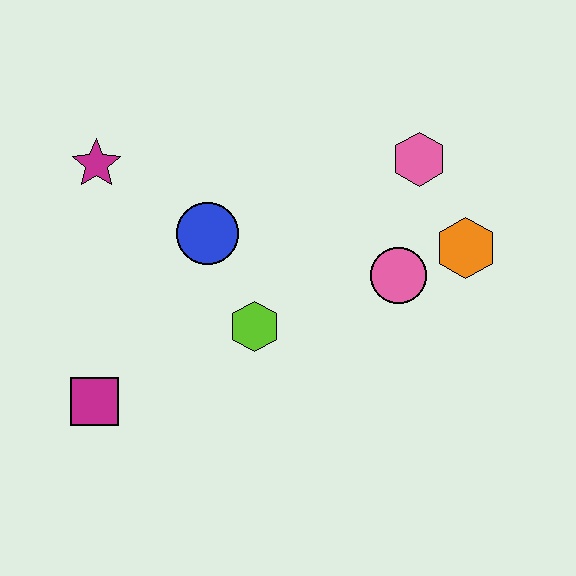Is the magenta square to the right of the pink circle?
No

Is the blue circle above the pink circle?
Yes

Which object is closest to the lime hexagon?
The blue circle is closest to the lime hexagon.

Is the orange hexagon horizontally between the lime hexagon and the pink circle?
No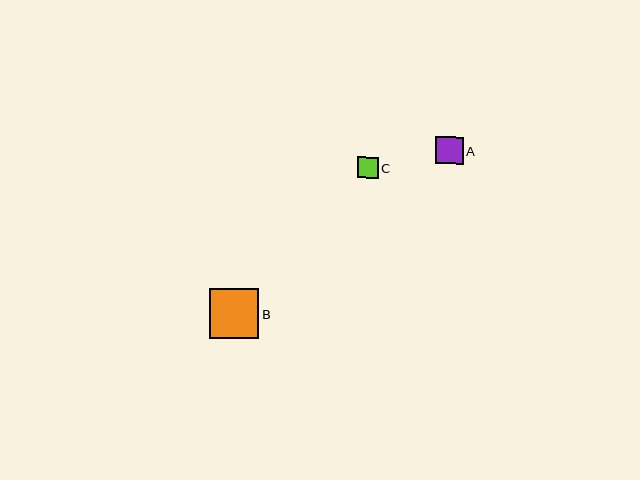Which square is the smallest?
Square C is the smallest with a size of approximately 21 pixels.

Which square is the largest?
Square B is the largest with a size of approximately 49 pixels.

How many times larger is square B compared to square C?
Square B is approximately 2.4 times the size of square C.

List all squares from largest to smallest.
From largest to smallest: B, A, C.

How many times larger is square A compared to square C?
Square A is approximately 1.3 times the size of square C.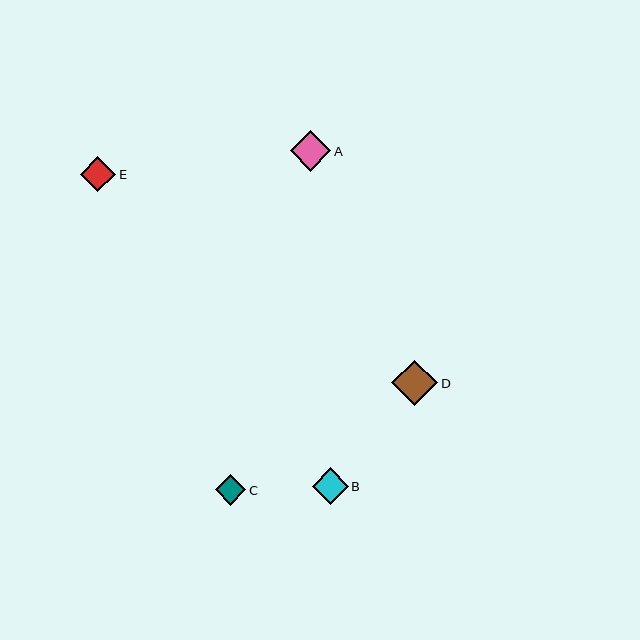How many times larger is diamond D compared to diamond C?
Diamond D is approximately 1.5 times the size of diamond C.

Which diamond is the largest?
Diamond D is the largest with a size of approximately 46 pixels.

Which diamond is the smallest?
Diamond C is the smallest with a size of approximately 31 pixels.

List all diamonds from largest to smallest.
From largest to smallest: D, A, B, E, C.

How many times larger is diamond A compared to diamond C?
Diamond A is approximately 1.3 times the size of diamond C.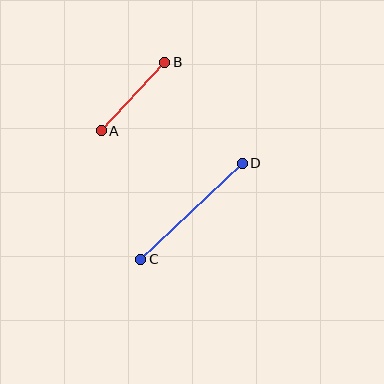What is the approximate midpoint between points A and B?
The midpoint is at approximately (133, 97) pixels.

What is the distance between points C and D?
The distance is approximately 140 pixels.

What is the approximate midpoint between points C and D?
The midpoint is at approximately (191, 211) pixels.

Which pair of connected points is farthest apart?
Points C and D are farthest apart.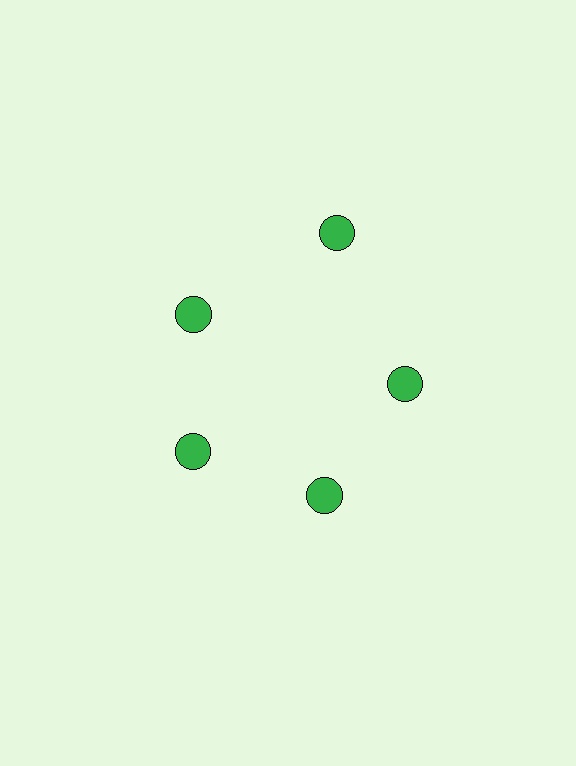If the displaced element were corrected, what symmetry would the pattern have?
It would have 5-fold rotational symmetry — the pattern would map onto itself every 72 degrees.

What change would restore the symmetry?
The symmetry would be restored by moving it inward, back onto the ring so that all 5 circles sit at equal angles and equal distance from the center.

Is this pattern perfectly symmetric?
No. The 5 green circles are arranged in a ring, but one element near the 1 o'clock position is pushed outward from the center, breaking the 5-fold rotational symmetry.